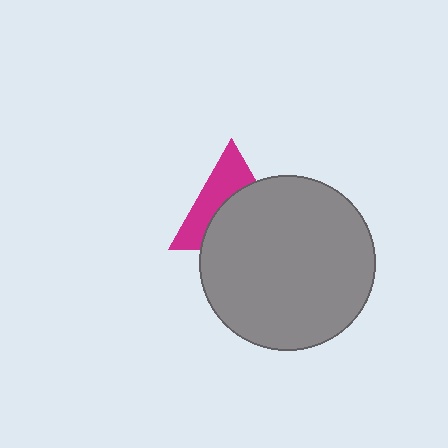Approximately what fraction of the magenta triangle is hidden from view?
Roughly 56% of the magenta triangle is hidden behind the gray circle.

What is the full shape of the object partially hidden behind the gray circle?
The partially hidden object is a magenta triangle.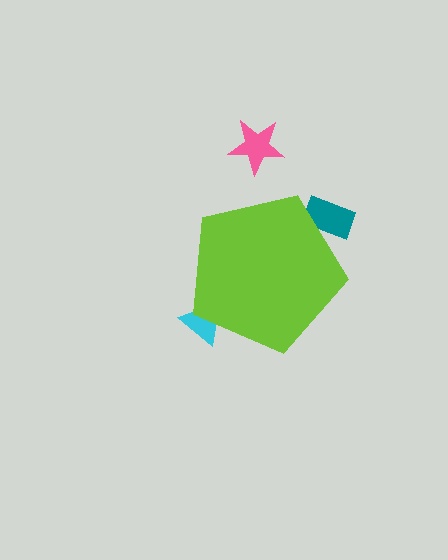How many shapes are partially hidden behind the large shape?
2 shapes are partially hidden.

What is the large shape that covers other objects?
A lime pentagon.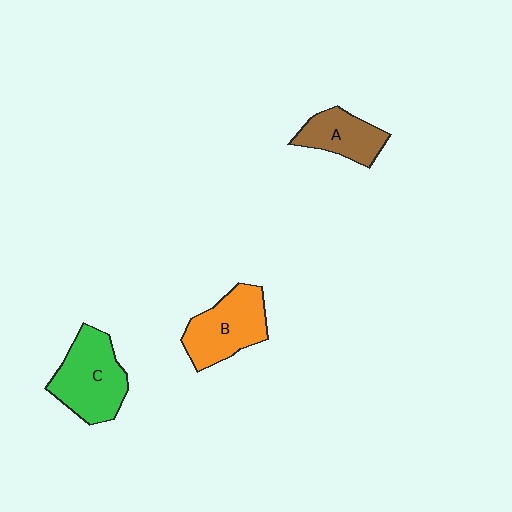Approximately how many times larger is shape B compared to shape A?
Approximately 1.4 times.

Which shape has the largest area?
Shape C (green).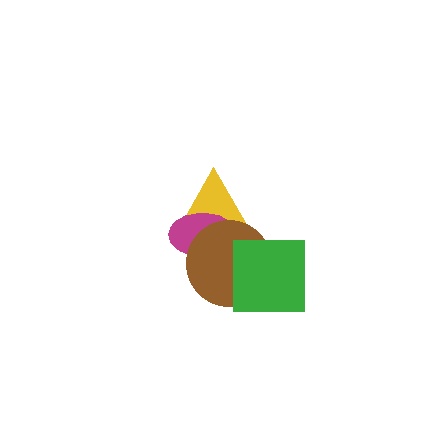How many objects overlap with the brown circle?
3 objects overlap with the brown circle.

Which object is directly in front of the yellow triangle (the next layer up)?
The magenta ellipse is directly in front of the yellow triangle.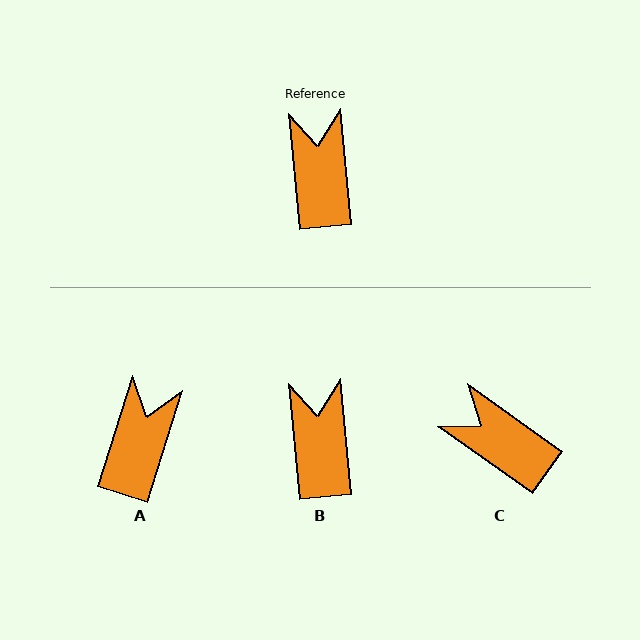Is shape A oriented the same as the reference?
No, it is off by about 23 degrees.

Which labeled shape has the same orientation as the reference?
B.